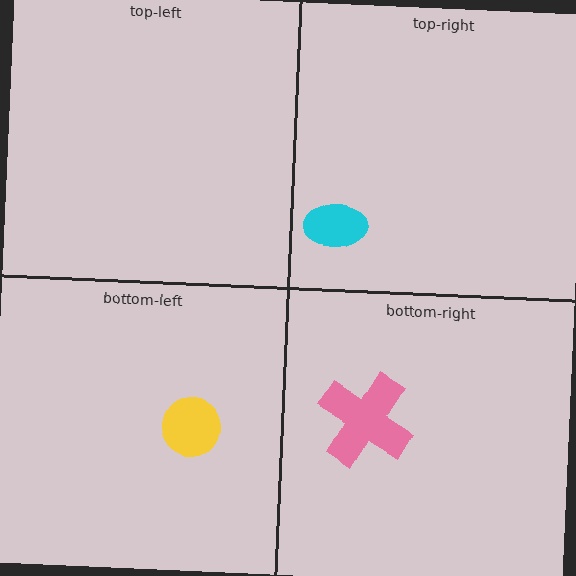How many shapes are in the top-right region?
1.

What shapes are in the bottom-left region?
The yellow circle.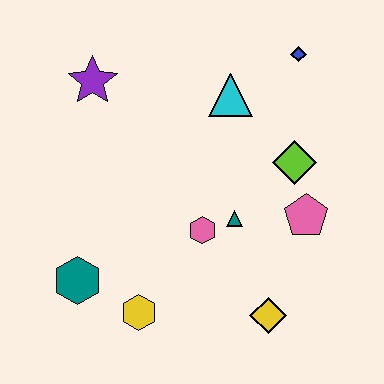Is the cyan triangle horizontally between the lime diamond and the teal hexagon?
Yes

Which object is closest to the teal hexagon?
The yellow hexagon is closest to the teal hexagon.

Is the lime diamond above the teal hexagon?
Yes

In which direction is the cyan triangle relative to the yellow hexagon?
The cyan triangle is above the yellow hexagon.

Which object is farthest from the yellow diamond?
The purple star is farthest from the yellow diamond.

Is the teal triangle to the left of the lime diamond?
Yes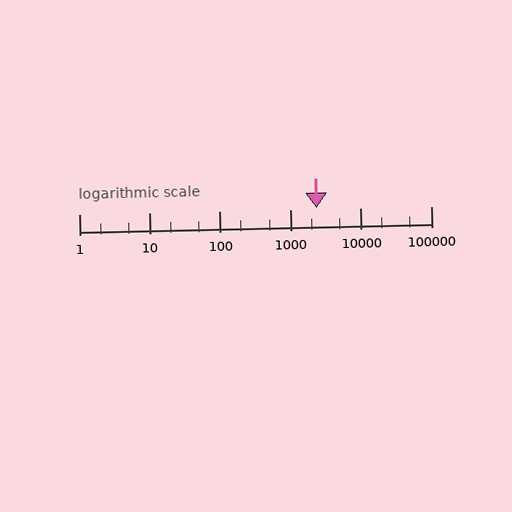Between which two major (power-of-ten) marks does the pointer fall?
The pointer is between 1000 and 10000.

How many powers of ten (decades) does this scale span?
The scale spans 5 decades, from 1 to 100000.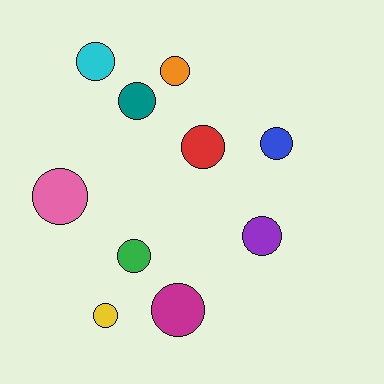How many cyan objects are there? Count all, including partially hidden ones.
There is 1 cyan object.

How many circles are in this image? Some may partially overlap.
There are 10 circles.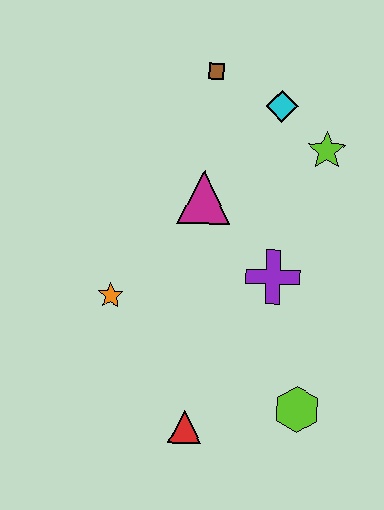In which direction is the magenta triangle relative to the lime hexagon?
The magenta triangle is above the lime hexagon.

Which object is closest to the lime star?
The cyan diamond is closest to the lime star.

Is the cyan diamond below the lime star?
No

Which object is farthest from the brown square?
The red triangle is farthest from the brown square.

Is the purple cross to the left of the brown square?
No